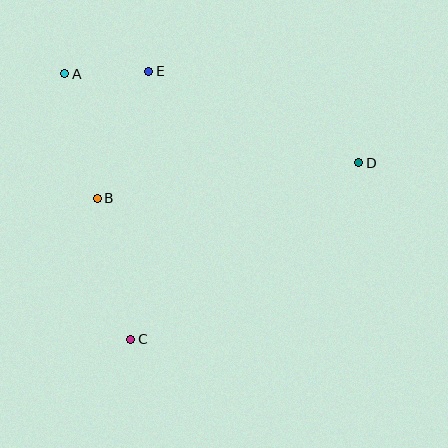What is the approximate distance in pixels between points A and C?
The distance between A and C is approximately 273 pixels.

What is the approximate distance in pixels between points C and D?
The distance between C and D is approximately 288 pixels.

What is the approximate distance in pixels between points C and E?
The distance between C and E is approximately 268 pixels.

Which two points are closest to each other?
Points A and E are closest to each other.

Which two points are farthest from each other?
Points A and D are farthest from each other.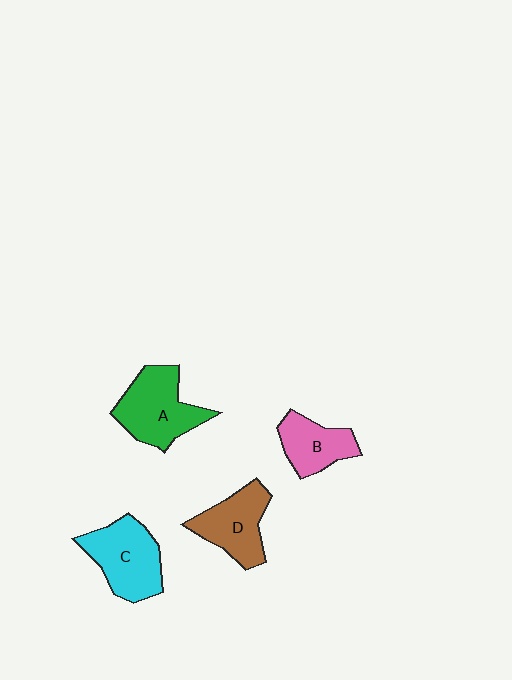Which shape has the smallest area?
Shape B (pink).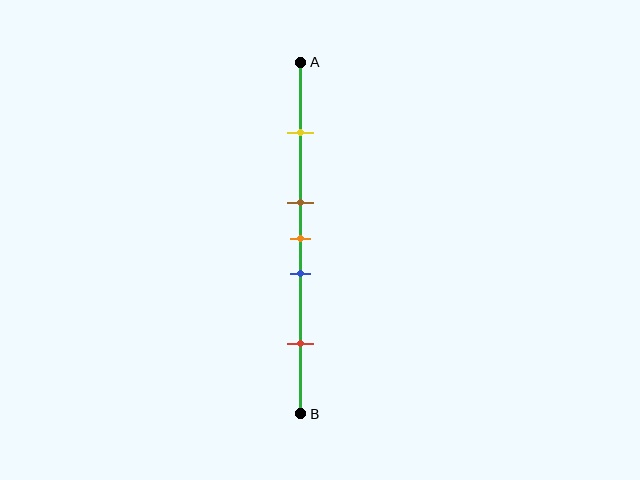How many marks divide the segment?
There are 5 marks dividing the segment.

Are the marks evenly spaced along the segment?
No, the marks are not evenly spaced.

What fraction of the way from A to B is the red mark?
The red mark is approximately 80% (0.8) of the way from A to B.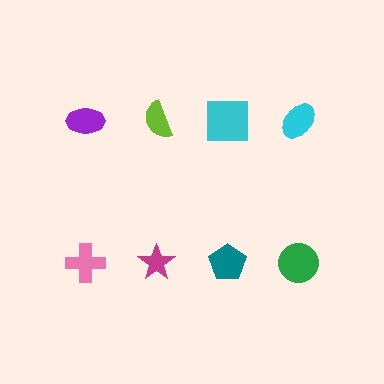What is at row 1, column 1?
A purple ellipse.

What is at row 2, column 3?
A teal pentagon.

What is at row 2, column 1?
A pink cross.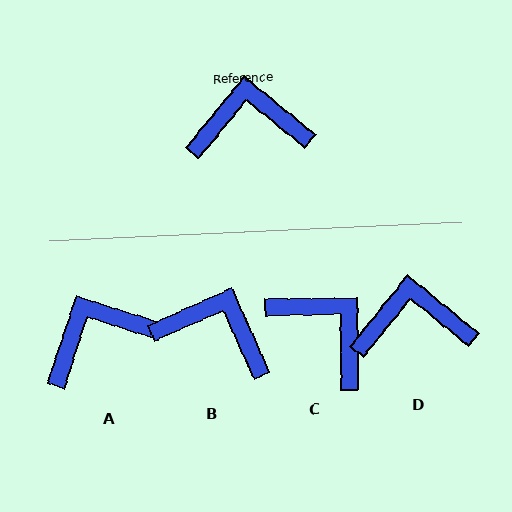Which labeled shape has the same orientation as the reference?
D.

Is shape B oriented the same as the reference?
No, it is off by about 27 degrees.